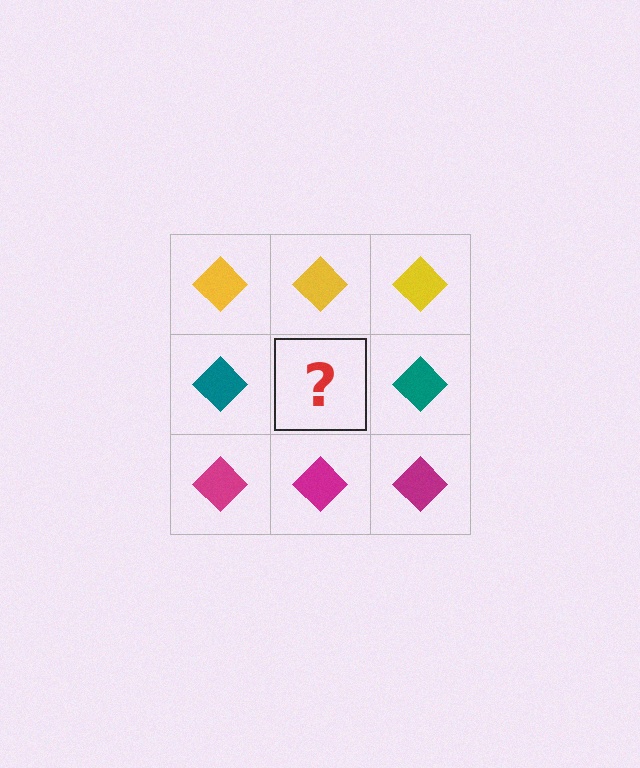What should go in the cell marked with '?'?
The missing cell should contain a teal diamond.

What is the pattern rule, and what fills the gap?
The rule is that each row has a consistent color. The gap should be filled with a teal diamond.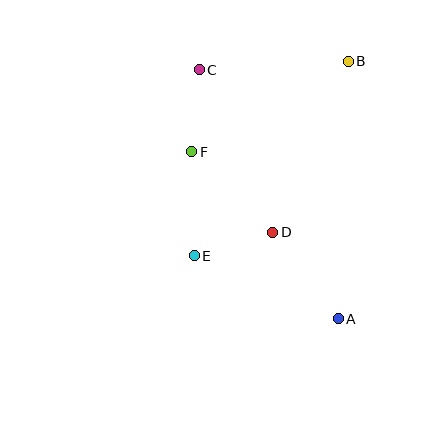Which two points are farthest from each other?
Points A and C are farthest from each other.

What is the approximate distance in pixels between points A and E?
The distance between A and E is approximately 157 pixels.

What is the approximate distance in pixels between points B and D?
The distance between B and D is approximately 187 pixels.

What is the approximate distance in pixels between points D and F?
The distance between D and F is approximately 114 pixels.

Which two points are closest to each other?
Points C and F are closest to each other.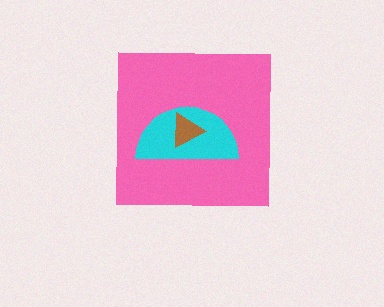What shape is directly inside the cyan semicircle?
The brown triangle.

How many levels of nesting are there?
3.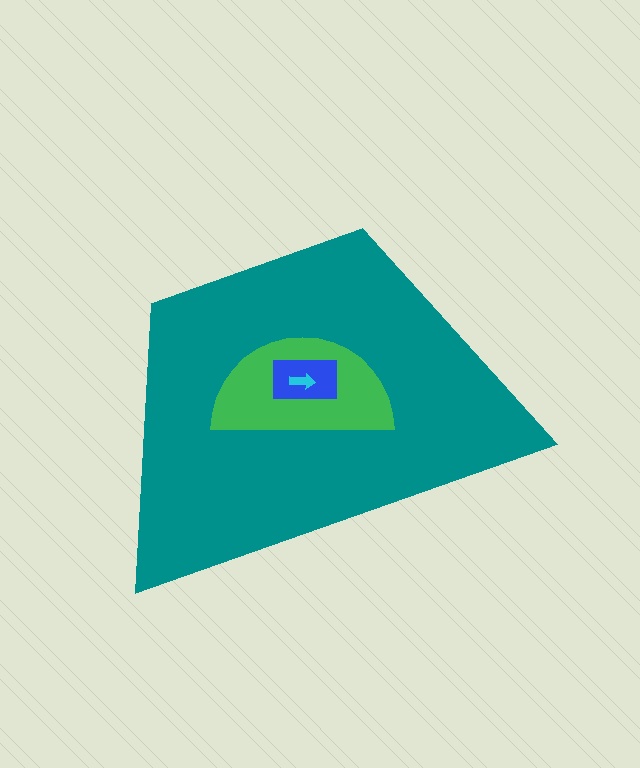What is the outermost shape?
The teal trapezoid.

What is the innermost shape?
The cyan arrow.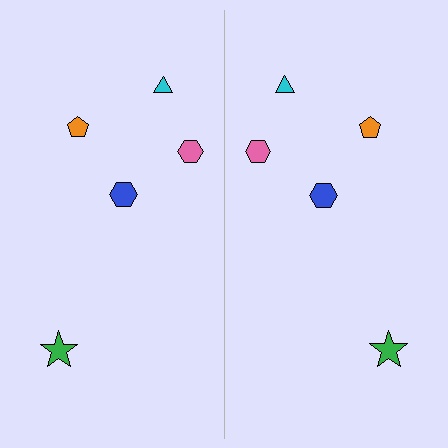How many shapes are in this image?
There are 10 shapes in this image.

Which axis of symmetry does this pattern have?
The pattern has a vertical axis of symmetry running through the center of the image.